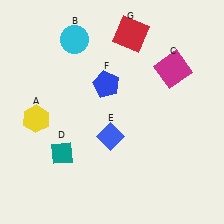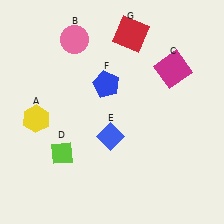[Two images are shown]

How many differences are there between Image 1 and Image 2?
There are 2 differences between the two images.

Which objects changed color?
B changed from cyan to pink. D changed from teal to lime.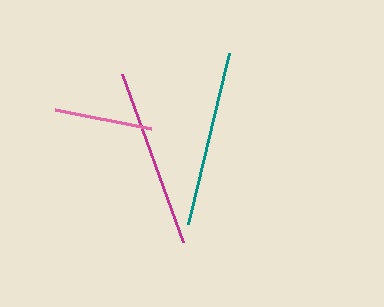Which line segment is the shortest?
The pink line is the shortest at approximately 98 pixels.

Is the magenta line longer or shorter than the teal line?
The magenta line is longer than the teal line.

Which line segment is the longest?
The magenta line is the longest at approximately 178 pixels.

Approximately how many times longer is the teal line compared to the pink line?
The teal line is approximately 1.8 times the length of the pink line.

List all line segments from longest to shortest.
From longest to shortest: magenta, teal, pink.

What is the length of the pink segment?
The pink segment is approximately 98 pixels long.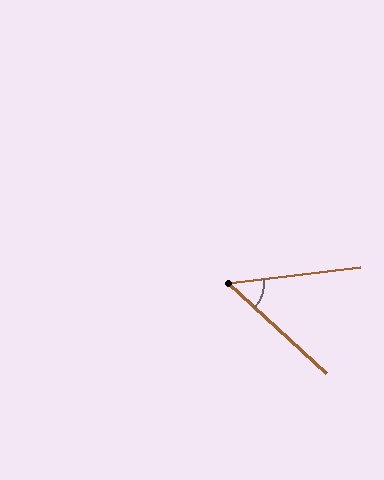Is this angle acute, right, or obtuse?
It is acute.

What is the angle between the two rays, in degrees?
Approximately 50 degrees.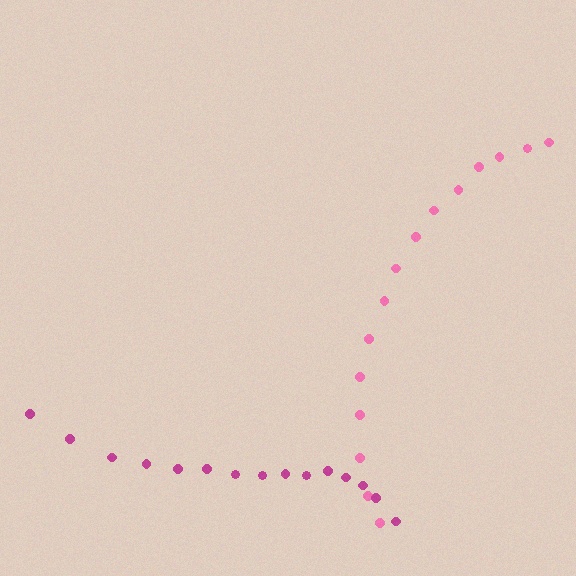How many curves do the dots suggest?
There are 2 distinct paths.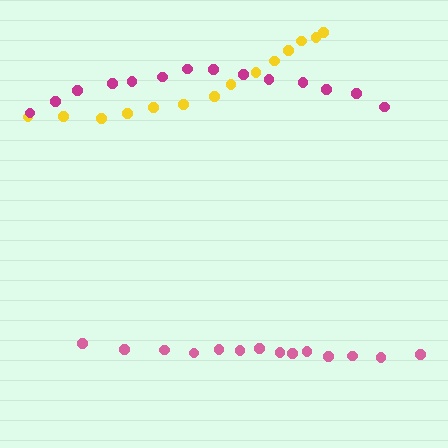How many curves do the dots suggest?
There are 3 distinct paths.